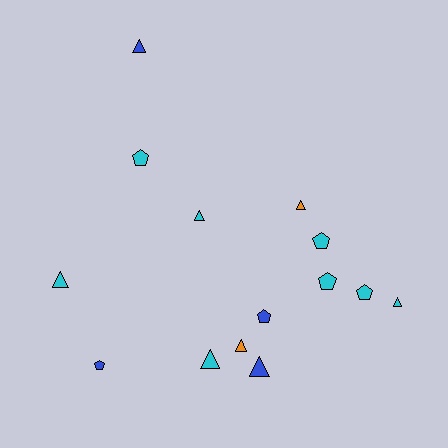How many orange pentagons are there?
There are no orange pentagons.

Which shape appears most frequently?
Triangle, with 8 objects.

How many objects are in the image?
There are 14 objects.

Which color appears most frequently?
Cyan, with 8 objects.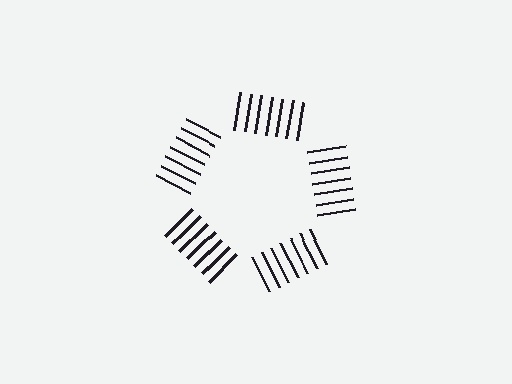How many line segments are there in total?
35 — 7 along each of the 5 edges.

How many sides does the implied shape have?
5 sides — the line-ends trace a pentagon.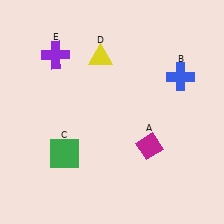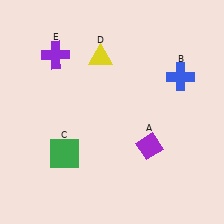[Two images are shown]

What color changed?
The diamond (A) changed from magenta in Image 1 to purple in Image 2.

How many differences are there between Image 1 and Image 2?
There is 1 difference between the two images.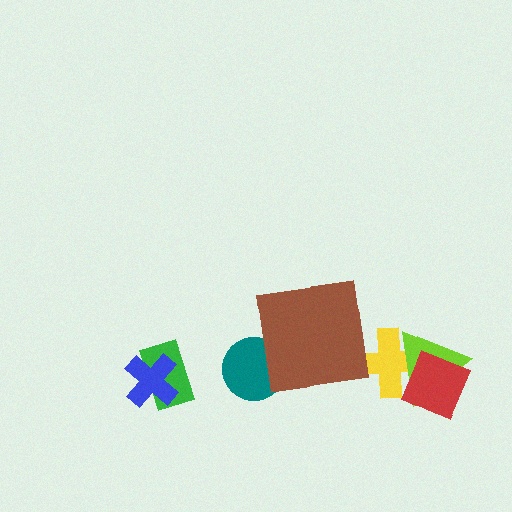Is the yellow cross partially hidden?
Yes, it is partially covered by another shape.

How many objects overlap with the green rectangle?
1 object overlaps with the green rectangle.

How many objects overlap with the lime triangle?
2 objects overlap with the lime triangle.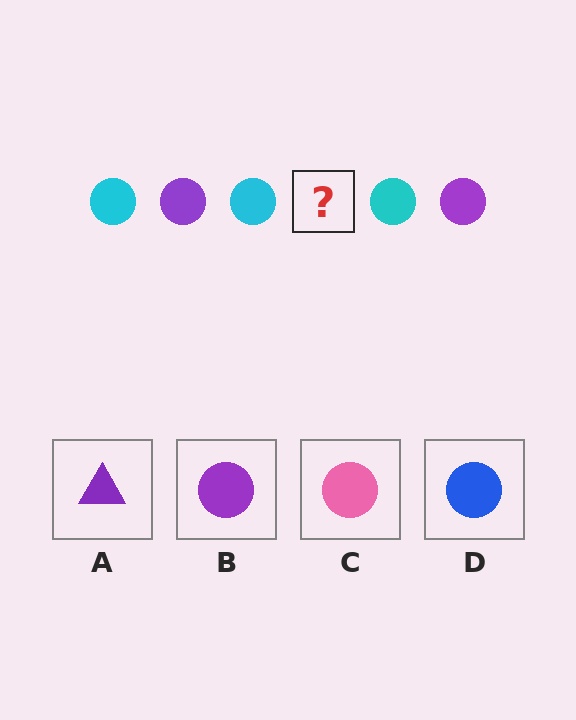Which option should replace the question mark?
Option B.